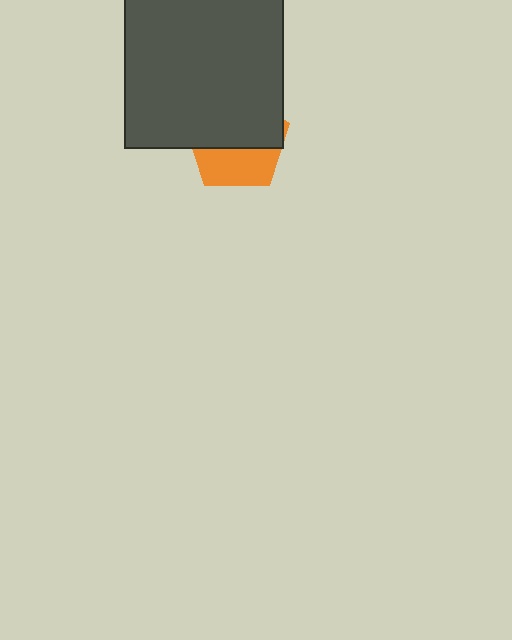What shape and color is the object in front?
The object in front is a dark gray square.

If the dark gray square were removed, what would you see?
You would see the complete orange pentagon.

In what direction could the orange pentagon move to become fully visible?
The orange pentagon could move down. That would shift it out from behind the dark gray square entirely.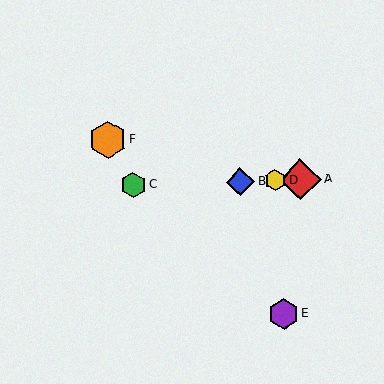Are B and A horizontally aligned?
Yes, both are at y≈182.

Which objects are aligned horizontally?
Objects A, B, C, D are aligned horizontally.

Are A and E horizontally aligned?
No, A is at y≈180 and E is at y≈314.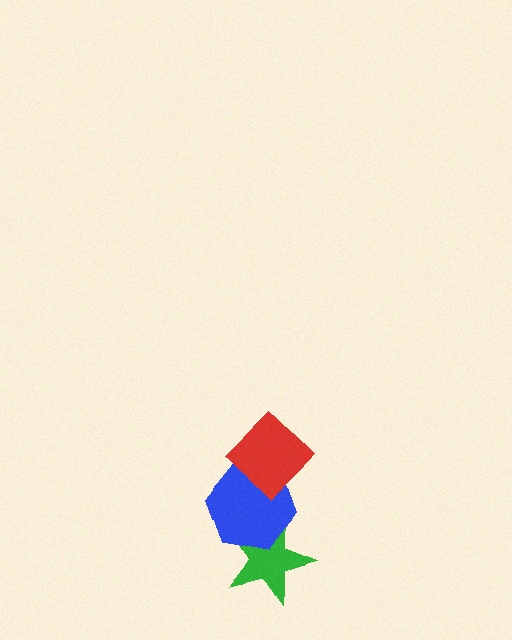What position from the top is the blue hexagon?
The blue hexagon is 2nd from the top.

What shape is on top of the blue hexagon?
The red diamond is on top of the blue hexagon.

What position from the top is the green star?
The green star is 3rd from the top.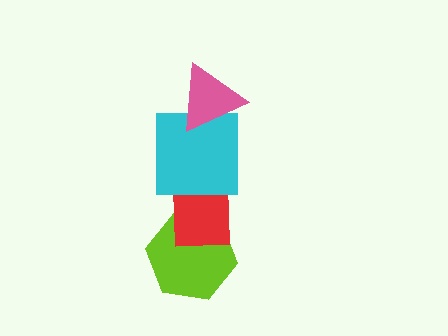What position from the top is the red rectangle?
The red rectangle is 3rd from the top.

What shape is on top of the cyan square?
The pink triangle is on top of the cyan square.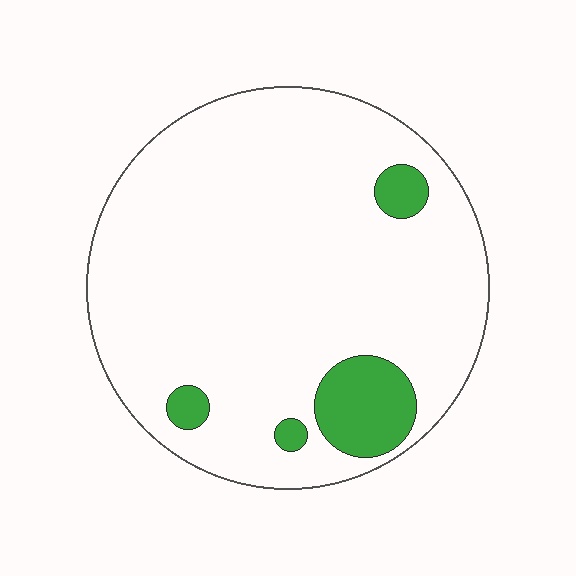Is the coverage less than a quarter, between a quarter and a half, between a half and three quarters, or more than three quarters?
Less than a quarter.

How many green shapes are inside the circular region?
4.